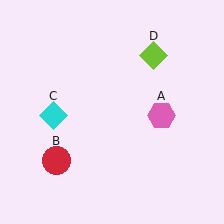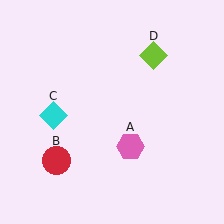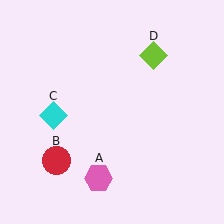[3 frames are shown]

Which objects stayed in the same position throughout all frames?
Red circle (object B) and cyan diamond (object C) and lime diamond (object D) remained stationary.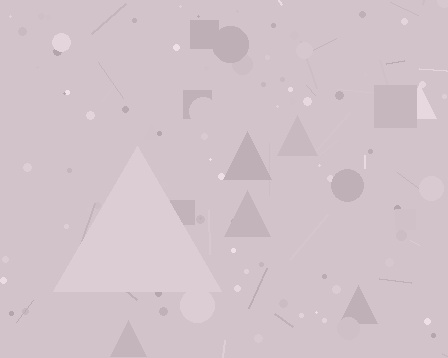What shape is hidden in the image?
A triangle is hidden in the image.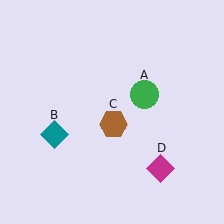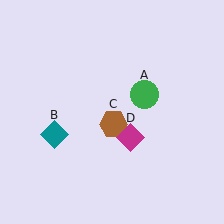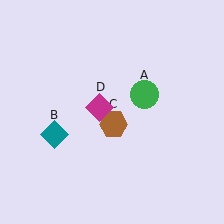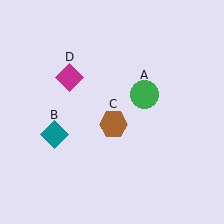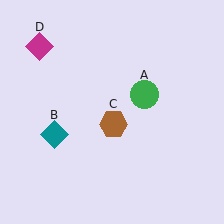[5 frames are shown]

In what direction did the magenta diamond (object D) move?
The magenta diamond (object D) moved up and to the left.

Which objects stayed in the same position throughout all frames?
Green circle (object A) and teal diamond (object B) and brown hexagon (object C) remained stationary.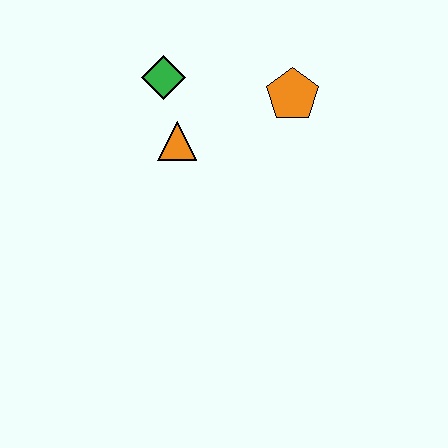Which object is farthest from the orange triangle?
The orange pentagon is farthest from the orange triangle.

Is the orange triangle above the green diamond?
No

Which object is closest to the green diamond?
The orange triangle is closest to the green diamond.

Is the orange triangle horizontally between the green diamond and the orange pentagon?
Yes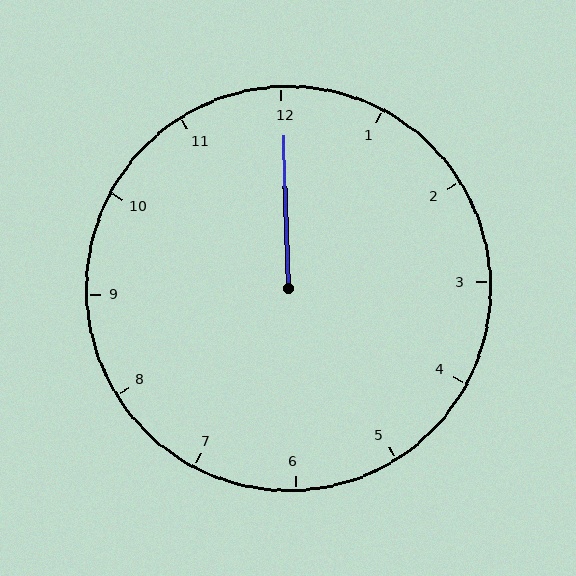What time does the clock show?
12:00.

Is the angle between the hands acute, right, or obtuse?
It is acute.